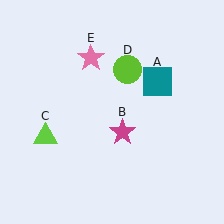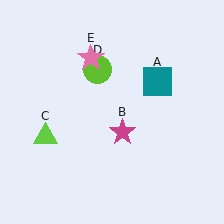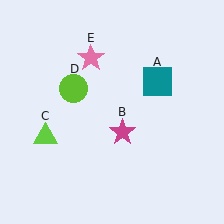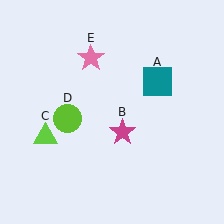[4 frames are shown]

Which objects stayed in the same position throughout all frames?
Teal square (object A) and magenta star (object B) and lime triangle (object C) and pink star (object E) remained stationary.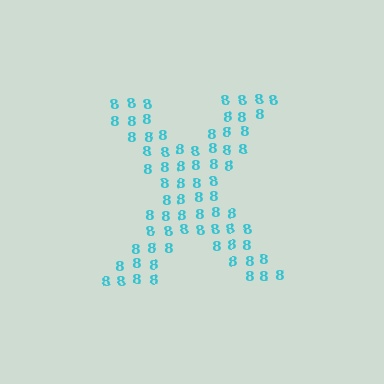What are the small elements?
The small elements are digit 8's.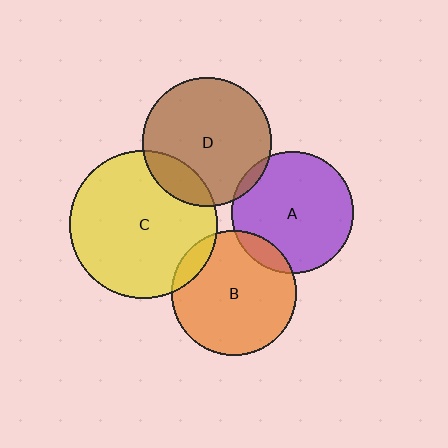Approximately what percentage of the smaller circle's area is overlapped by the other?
Approximately 10%.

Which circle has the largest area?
Circle C (yellow).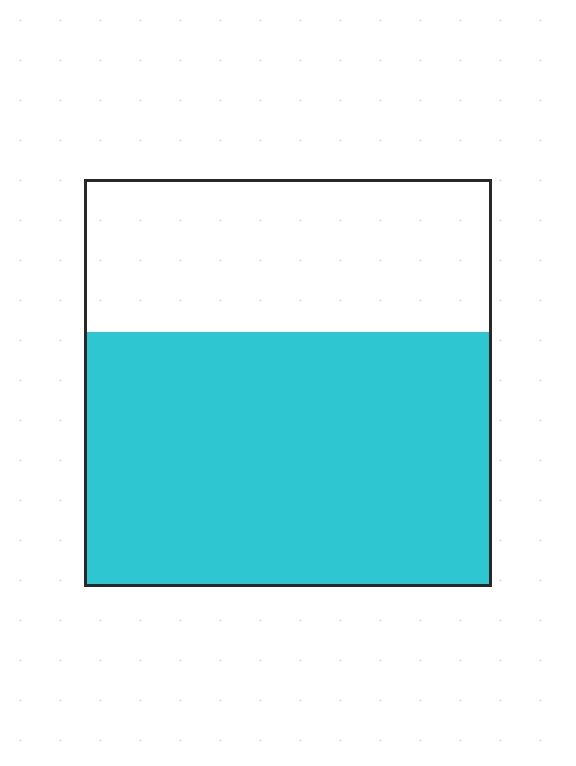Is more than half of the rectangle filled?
Yes.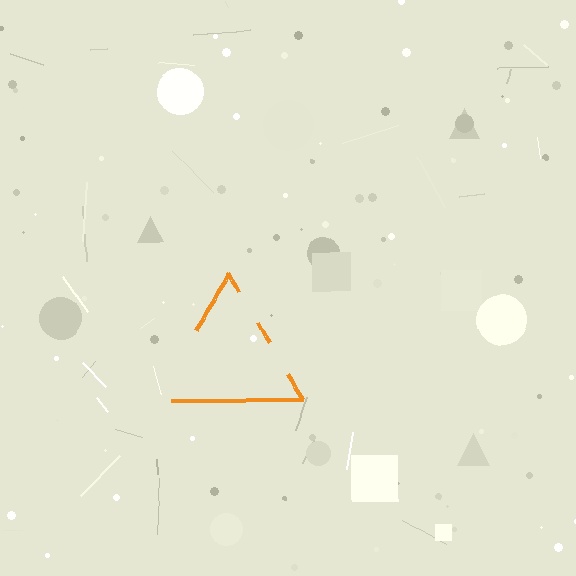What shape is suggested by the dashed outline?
The dashed outline suggests a triangle.